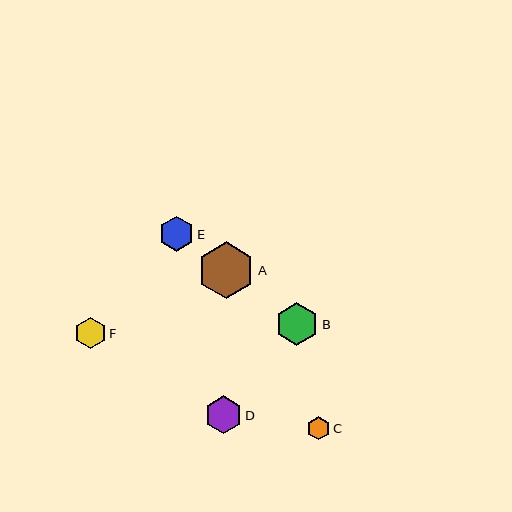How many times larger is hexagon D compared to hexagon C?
Hexagon D is approximately 1.6 times the size of hexagon C.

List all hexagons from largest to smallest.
From largest to smallest: A, B, D, E, F, C.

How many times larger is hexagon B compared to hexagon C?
Hexagon B is approximately 1.9 times the size of hexagon C.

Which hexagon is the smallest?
Hexagon C is the smallest with a size of approximately 23 pixels.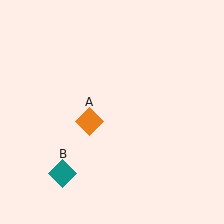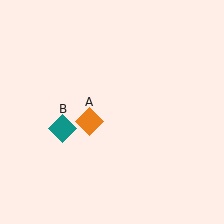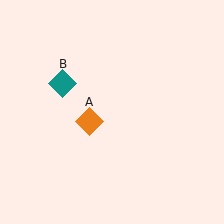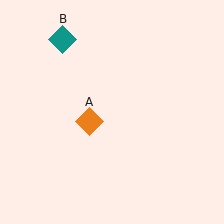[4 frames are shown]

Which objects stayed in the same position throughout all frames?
Orange diamond (object A) remained stationary.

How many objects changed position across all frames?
1 object changed position: teal diamond (object B).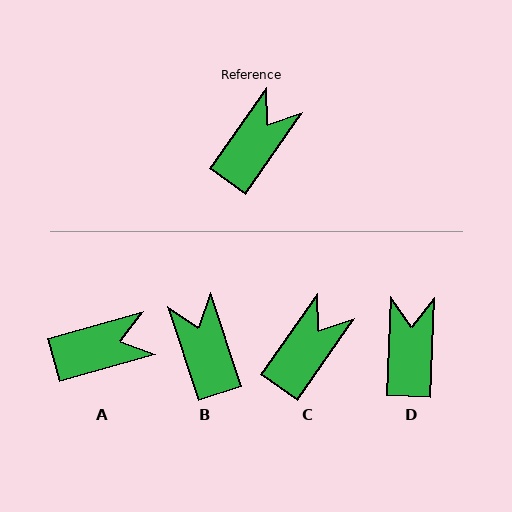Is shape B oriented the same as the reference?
No, it is off by about 53 degrees.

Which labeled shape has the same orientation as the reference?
C.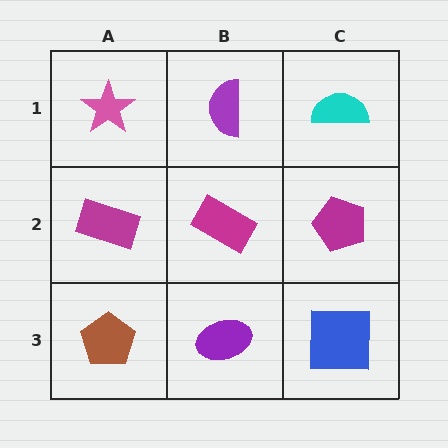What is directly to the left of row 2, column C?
A magenta rectangle.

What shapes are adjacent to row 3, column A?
A magenta rectangle (row 2, column A), a purple ellipse (row 3, column B).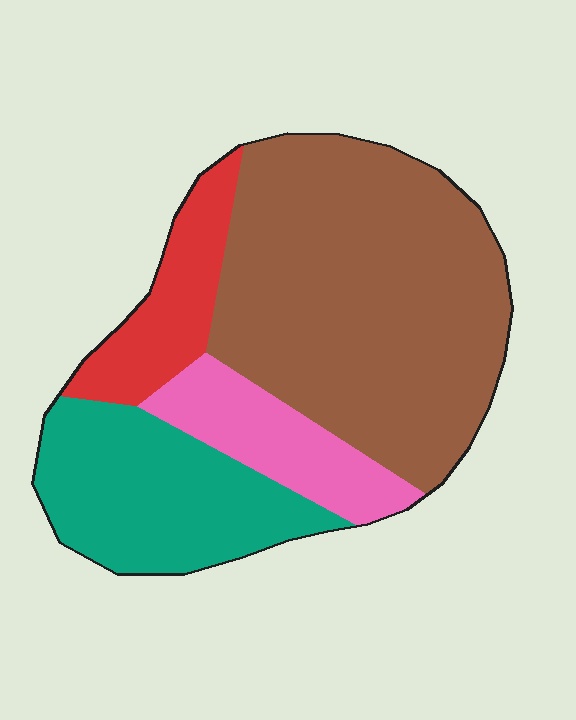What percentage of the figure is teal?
Teal takes up between a sixth and a third of the figure.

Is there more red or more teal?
Teal.